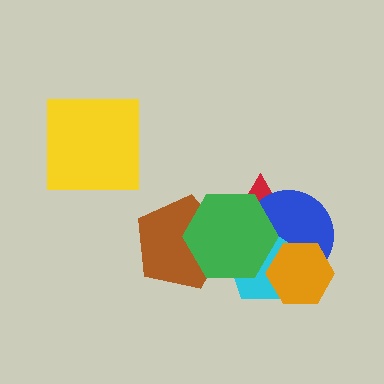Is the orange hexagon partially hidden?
No, no other shape covers it.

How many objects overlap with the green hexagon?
4 objects overlap with the green hexagon.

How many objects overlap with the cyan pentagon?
4 objects overlap with the cyan pentagon.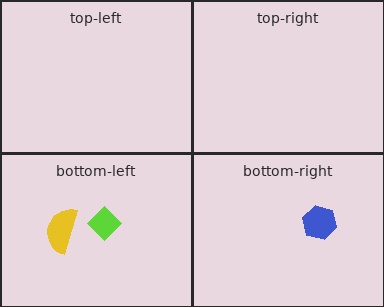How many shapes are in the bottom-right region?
1.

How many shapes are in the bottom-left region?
2.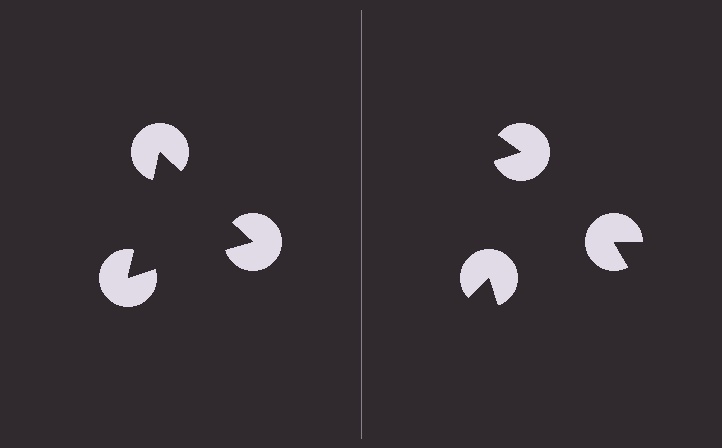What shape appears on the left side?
An illusory triangle.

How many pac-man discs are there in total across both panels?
6 — 3 on each side.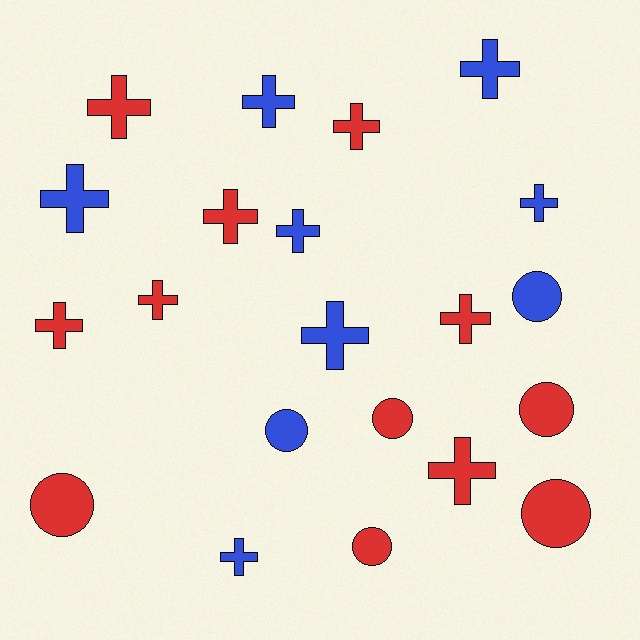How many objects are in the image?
There are 21 objects.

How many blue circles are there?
There are 2 blue circles.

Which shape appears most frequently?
Cross, with 14 objects.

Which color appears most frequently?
Red, with 12 objects.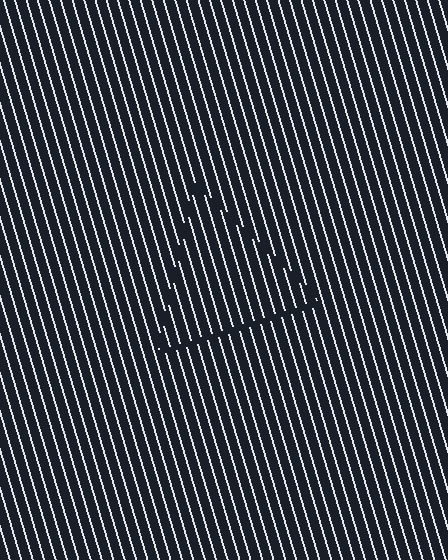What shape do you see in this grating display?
An illusory triangle. The interior of the shape contains the same grating, shifted by half a period — the contour is defined by the phase discontinuity where line-ends from the inner and outer gratings abut.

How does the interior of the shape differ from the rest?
The interior of the shape contains the same grating, shifted by half a period — the contour is defined by the phase discontinuity where line-ends from the inner and outer gratings abut.